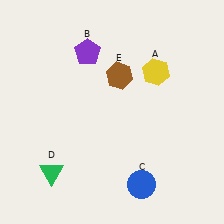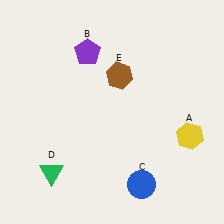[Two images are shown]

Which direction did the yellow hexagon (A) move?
The yellow hexagon (A) moved down.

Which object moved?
The yellow hexagon (A) moved down.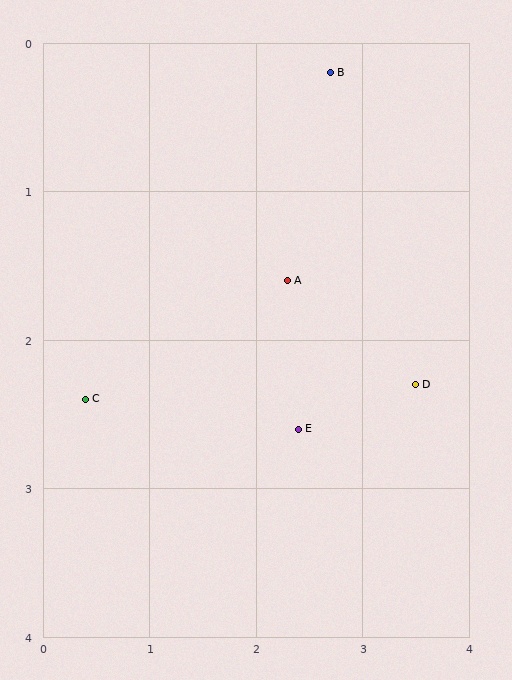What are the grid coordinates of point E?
Point E is at approximately (2.4, 2.6).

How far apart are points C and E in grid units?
Points C and E are about 2.0 grid units apart.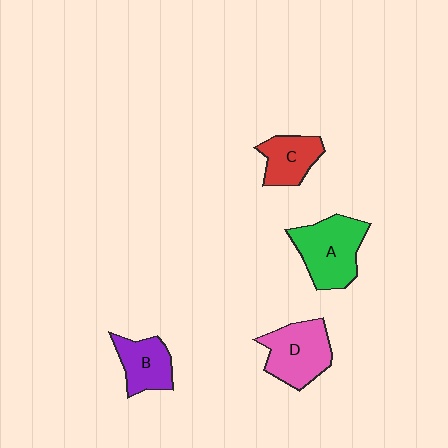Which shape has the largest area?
Shape A (green).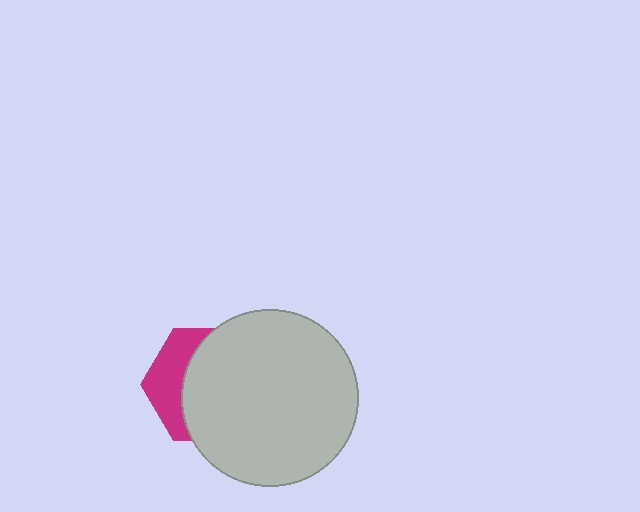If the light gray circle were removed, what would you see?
You would see the complete magenta hexagon.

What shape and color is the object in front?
The object in front is a light gray circle.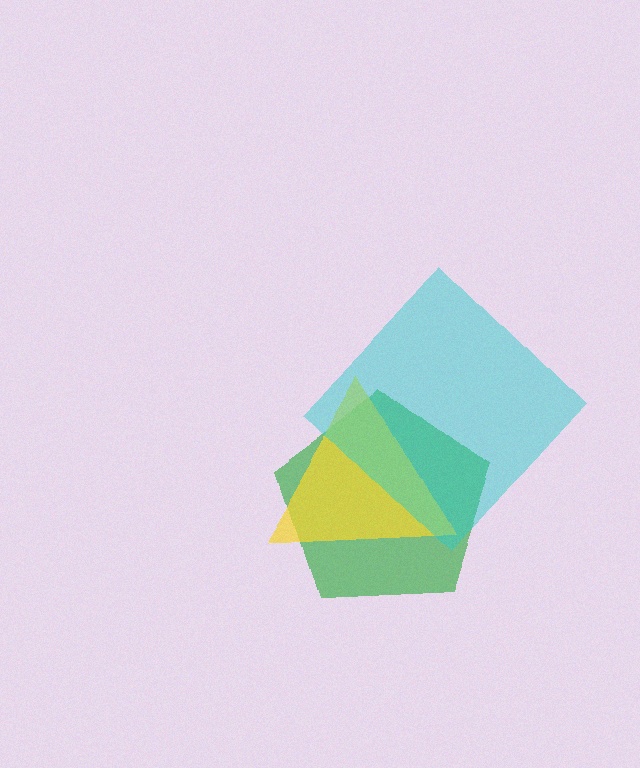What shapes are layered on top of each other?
The layered shapes are: a green pentagon, a yellow triangle, a cyan diamond.